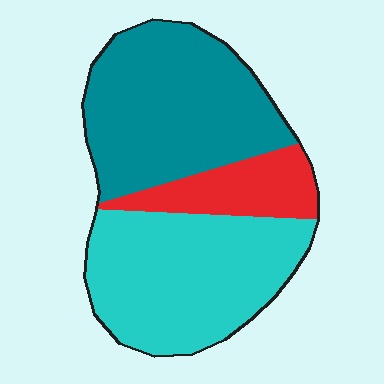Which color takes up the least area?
Red, at roughly 15%.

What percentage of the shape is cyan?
Cyan takes up about two fifths (2/5) of the shape.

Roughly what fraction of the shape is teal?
Teal takes up about two fifths (2/5) of the shape.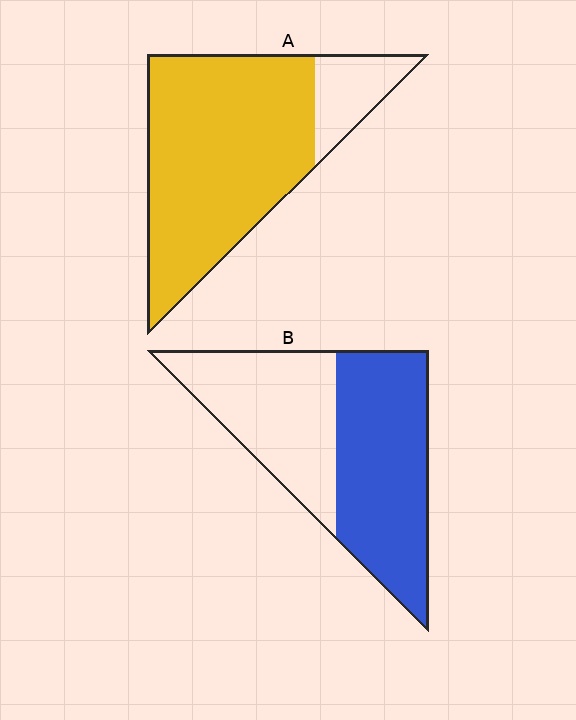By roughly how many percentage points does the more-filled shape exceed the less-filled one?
By roughly 30 percentage points (A over B).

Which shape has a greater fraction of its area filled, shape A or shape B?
Shape A.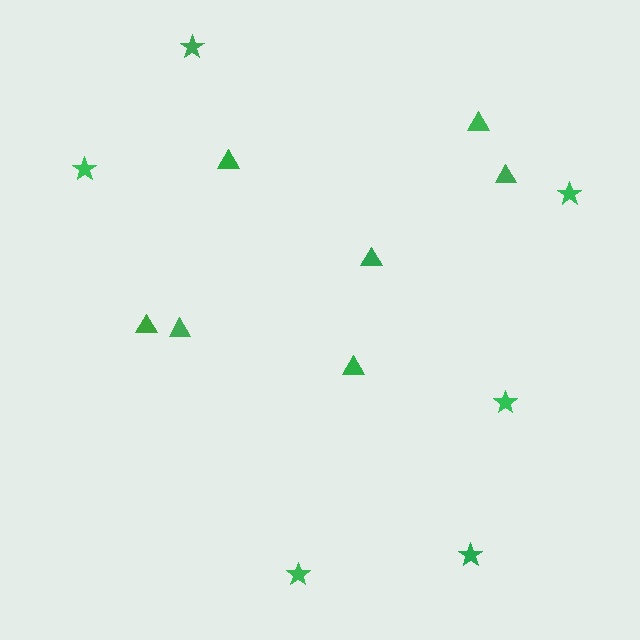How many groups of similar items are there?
There are 2 groups: one group of triangles (7) and one group of stars (6).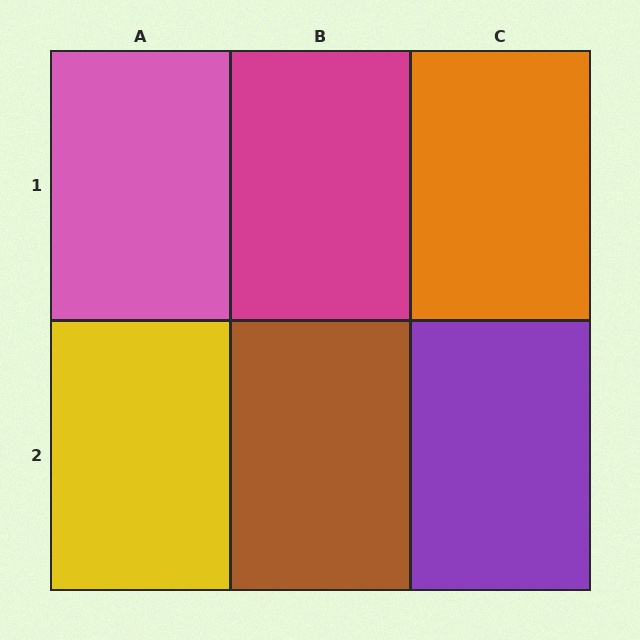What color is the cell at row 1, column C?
Orange.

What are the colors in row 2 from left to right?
Yellow, brown, purple.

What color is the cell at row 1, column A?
Pink.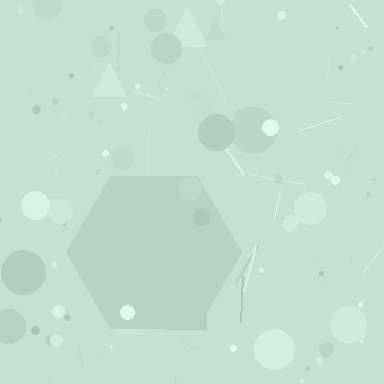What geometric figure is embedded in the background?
A hexagon is embedded in the background.